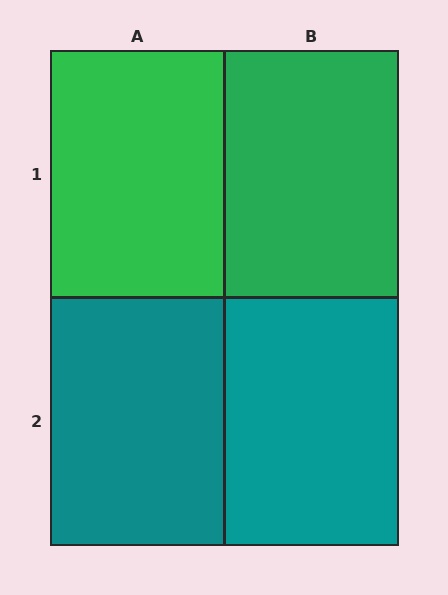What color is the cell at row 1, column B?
Green.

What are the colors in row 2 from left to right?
Teal, teal.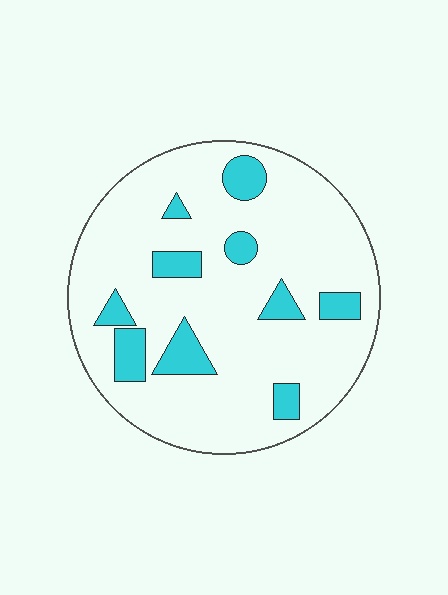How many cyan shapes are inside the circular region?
10.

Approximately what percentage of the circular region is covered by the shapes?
Approximately 15%.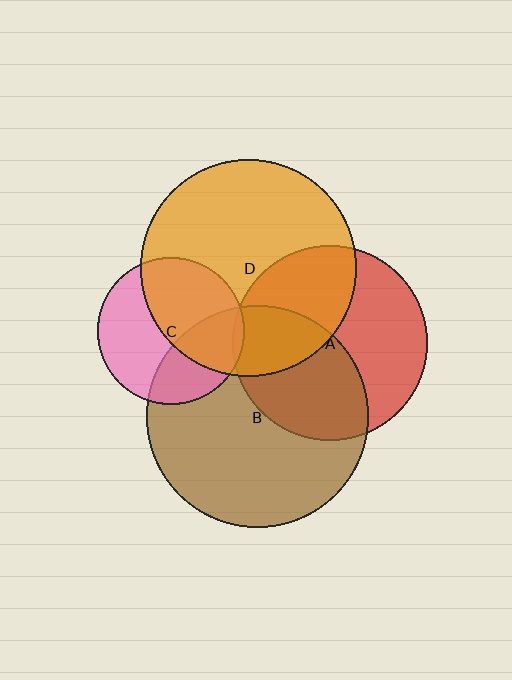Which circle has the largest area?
Circle B (brown).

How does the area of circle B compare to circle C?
Approximately 2.3 times.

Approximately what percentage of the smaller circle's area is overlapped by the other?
Approximately 5%.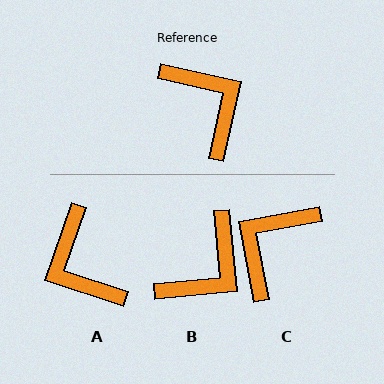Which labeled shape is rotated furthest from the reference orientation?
A, about 174 degrees away.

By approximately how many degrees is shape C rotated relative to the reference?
Approximately 113 degrees counter-clockwise.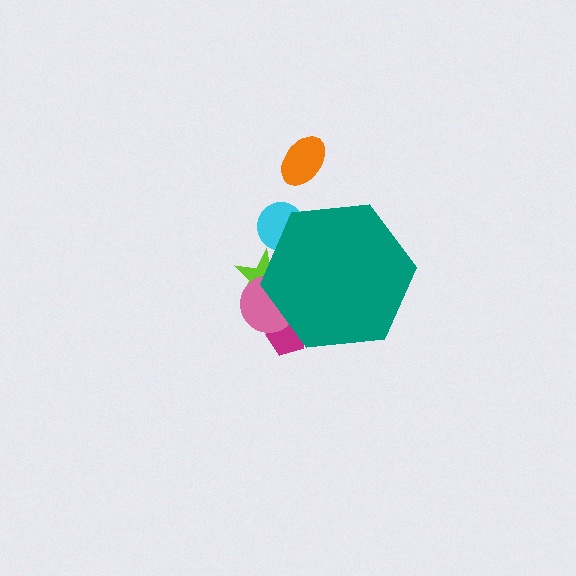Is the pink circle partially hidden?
Yes, the pink circle is partially hidden behind the teal hexagon.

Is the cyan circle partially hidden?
Yes, the cyan circle is partially hidden behind the teal hexagon.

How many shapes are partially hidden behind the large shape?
4 shapes are partially hidden.